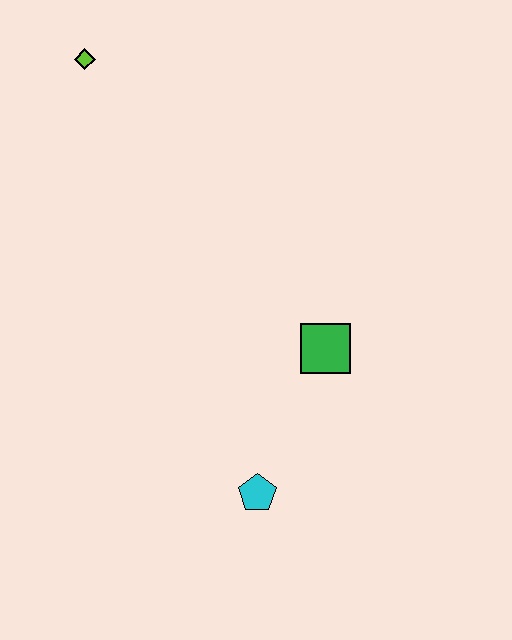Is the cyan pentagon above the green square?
No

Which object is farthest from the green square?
The lime diamond is farthest from the green square.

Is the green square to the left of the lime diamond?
No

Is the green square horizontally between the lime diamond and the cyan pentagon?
No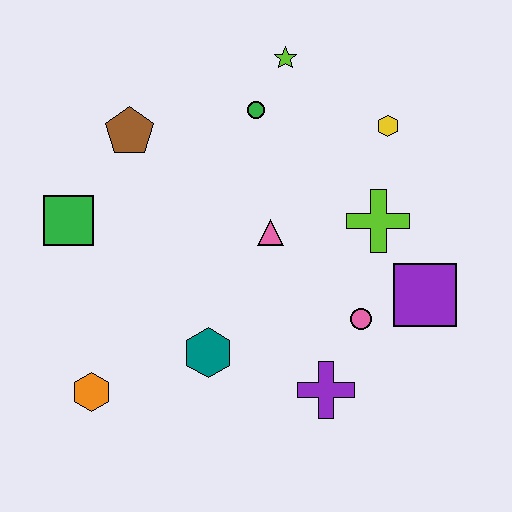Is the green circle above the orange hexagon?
Yes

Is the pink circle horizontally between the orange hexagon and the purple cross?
No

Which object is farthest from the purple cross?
The lime star is farthest from the purple cross.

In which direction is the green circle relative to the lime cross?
The green circle is to the left of the lime cross.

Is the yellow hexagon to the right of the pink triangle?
Yes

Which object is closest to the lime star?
The green circle is closest to the lime star.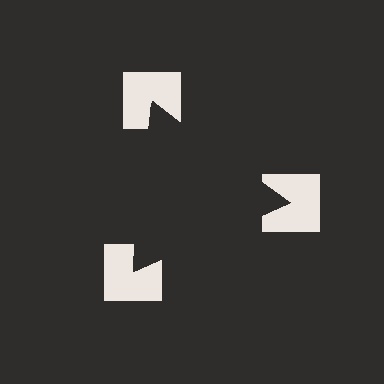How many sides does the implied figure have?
3 sides.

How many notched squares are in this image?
There are 3 — one at each vertex of the illusory triangle.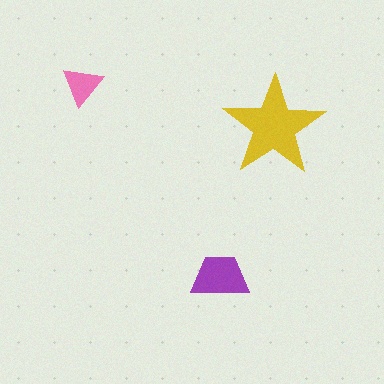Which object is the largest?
The yellow star.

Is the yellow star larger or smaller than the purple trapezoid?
Larger.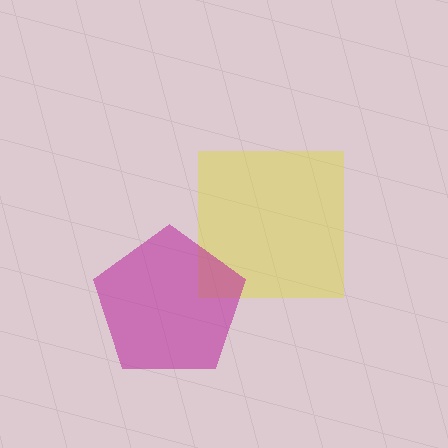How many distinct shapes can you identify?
There are 2 distinct shapes: a yellow square, a magenta pentagon.